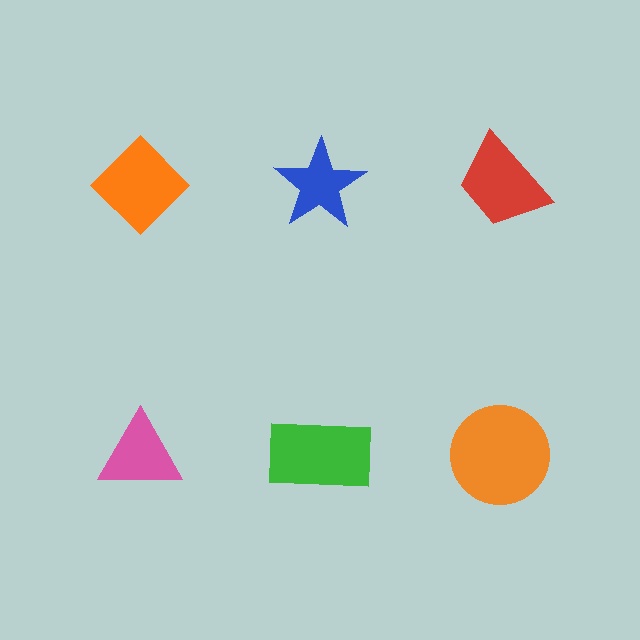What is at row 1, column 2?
A blue star.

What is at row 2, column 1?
A pink triangle.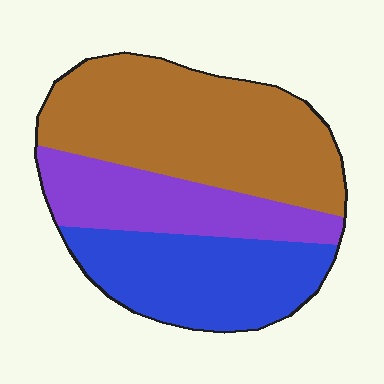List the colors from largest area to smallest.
From largest to smallest: brown, blue, purple.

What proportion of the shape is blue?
Blue takes up about one third (1/3) of the shape.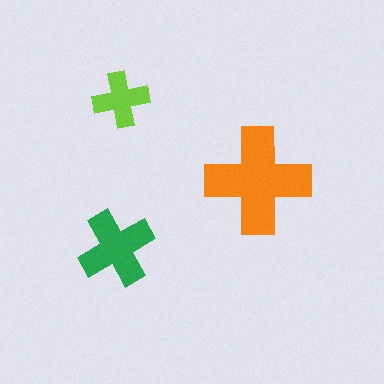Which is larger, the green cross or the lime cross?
The green one.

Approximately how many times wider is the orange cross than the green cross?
About 1.5 times wider.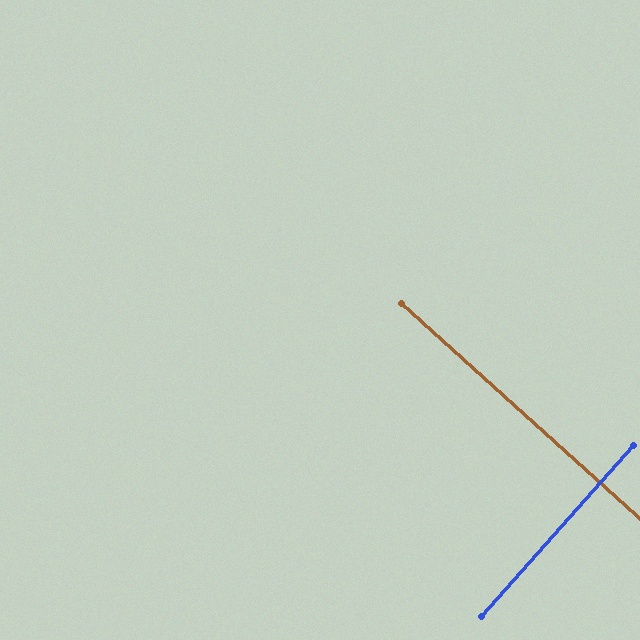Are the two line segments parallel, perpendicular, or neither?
Perpendicular — they meet at approximately 90°.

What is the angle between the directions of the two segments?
Approximately 90 degrees.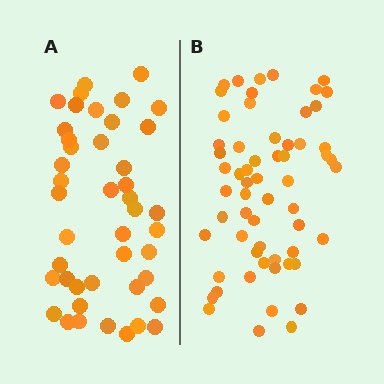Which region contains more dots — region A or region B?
Region B (the right region) has more dots.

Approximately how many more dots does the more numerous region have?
Region B has approximately 15 more dots than region A.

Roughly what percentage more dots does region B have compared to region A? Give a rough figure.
About 35% more.